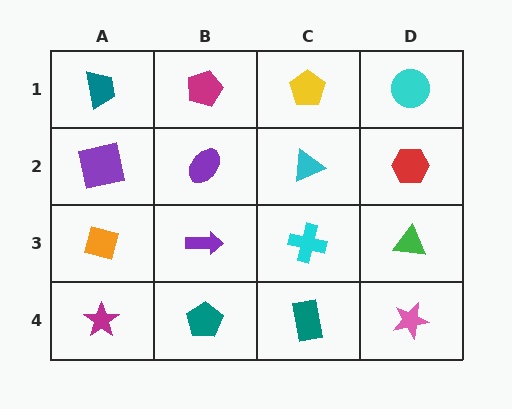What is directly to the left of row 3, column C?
A purple arrow.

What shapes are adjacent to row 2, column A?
A teal trapezoid (row 1, column A), an orange square (row 3, column A), a purple ellipse (row 2, column B).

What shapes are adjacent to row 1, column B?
A purple ellipse (row 2, column B), a teal trapezoid (row 1, column A), a yellow pentagon (row 1, column C).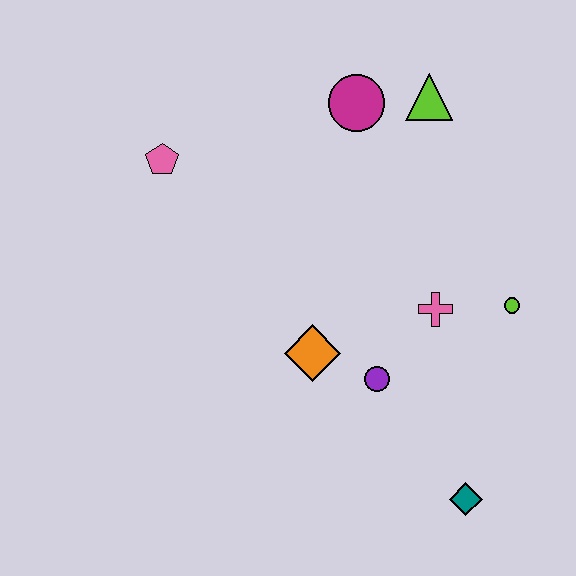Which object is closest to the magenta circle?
The lime triangle is closest to the magenta circle.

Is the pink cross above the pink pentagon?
No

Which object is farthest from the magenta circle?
The teal diamond is farthest from the magenta circle.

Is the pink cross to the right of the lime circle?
No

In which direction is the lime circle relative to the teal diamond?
The lime circle is above the teal diamond.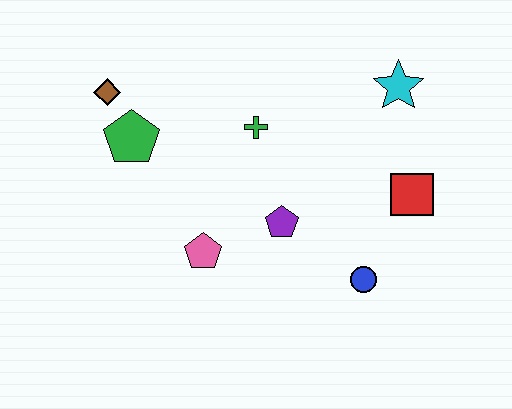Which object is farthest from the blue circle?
The brown diamond is farthest from the blue circle.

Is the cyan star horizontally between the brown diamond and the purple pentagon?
No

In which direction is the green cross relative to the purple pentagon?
The green cross is above the purple pentagon.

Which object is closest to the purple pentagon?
The pink pentagon is closest to the purple pentagon.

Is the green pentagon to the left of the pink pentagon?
Yes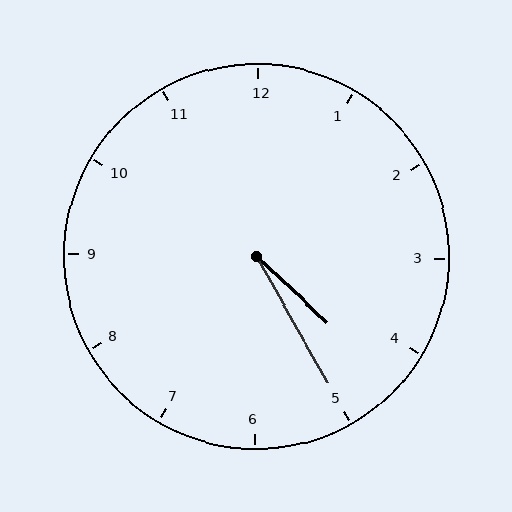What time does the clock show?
4:25.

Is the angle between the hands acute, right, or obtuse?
It is acute.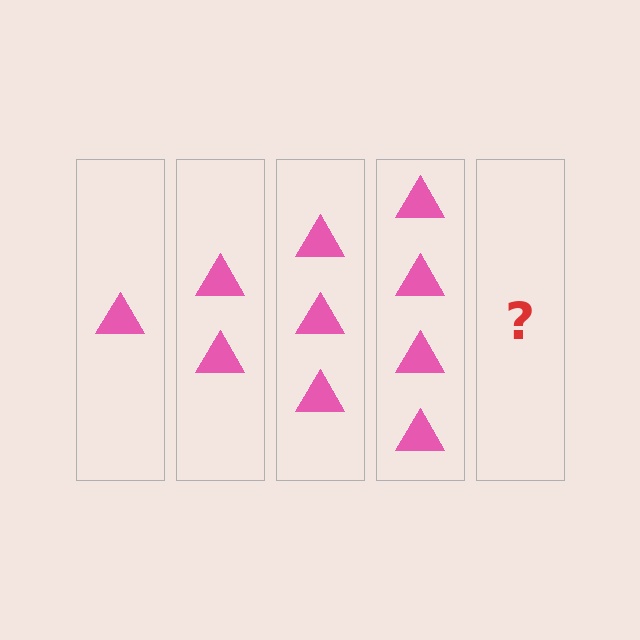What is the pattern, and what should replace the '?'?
The pattern is that each step adds one more triangle. The '?' should be 5 triangles.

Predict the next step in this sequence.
The next step is 5 triangles.